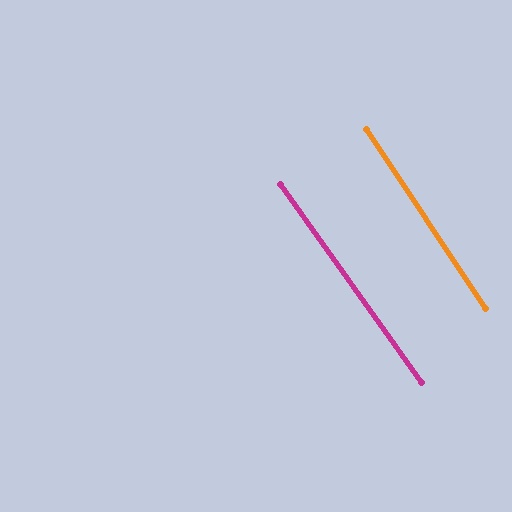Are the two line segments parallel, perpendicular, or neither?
Parallel — their directions differ by only 1.7°.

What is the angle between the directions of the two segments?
Approximately 2 degrees.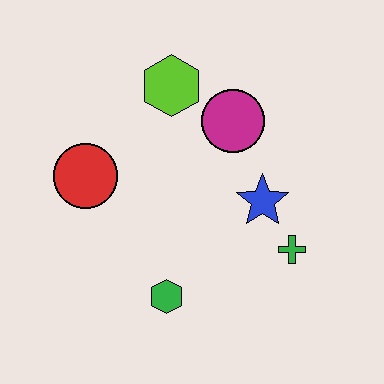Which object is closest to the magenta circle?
The lime hexagon is closest to the magenta circle.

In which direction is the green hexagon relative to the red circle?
The green hexagon is below the red circle.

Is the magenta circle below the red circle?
No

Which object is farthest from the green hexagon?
The lime hexagon is farthest from the green hexagon.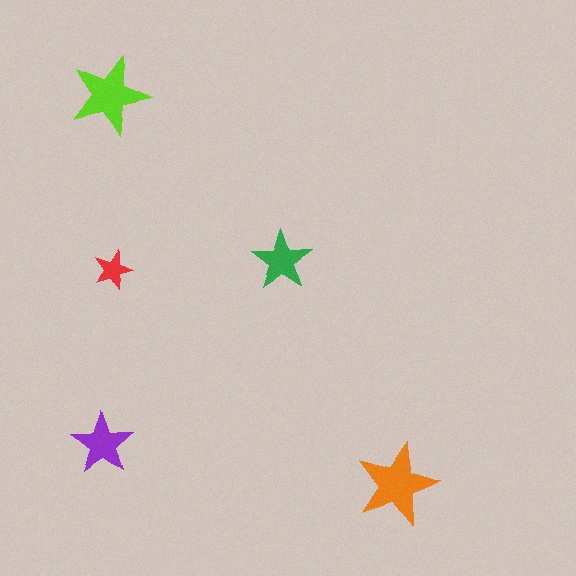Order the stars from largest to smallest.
the orange one, the lime one, the purple one, the green one, the red one.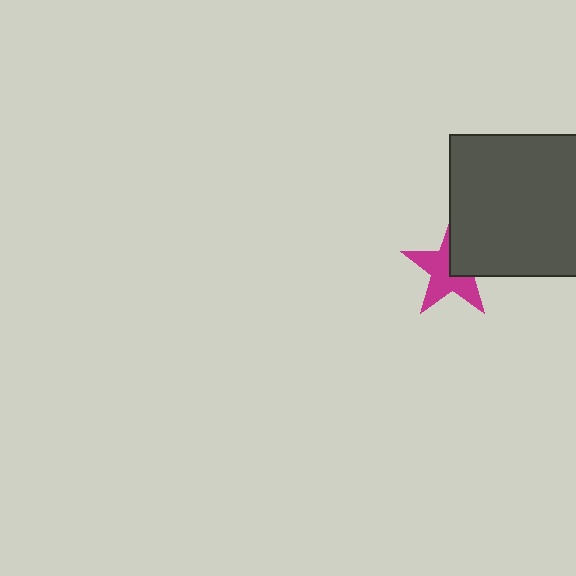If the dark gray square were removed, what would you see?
You would see the complete magenta star.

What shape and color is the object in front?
The object in front is a dark gray square.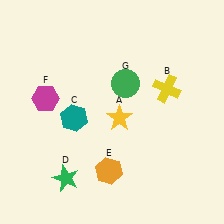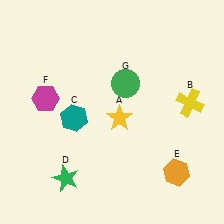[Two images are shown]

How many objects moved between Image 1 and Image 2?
2 objects moved between the two images.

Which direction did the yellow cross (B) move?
The yellow cross (B) moved right.